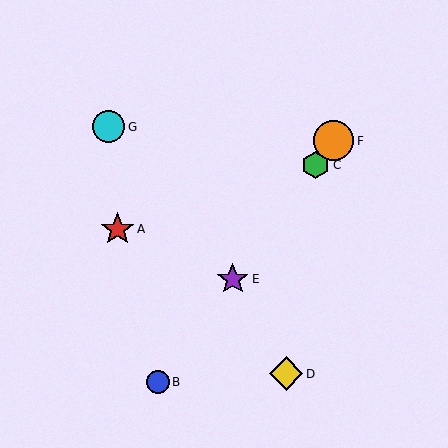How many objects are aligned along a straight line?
4 objects (B, C, E, F) are aligned along a straight line.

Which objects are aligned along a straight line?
Objects B, C, E, F are aligned along a straight line.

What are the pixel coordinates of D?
Object D is at (286, 374).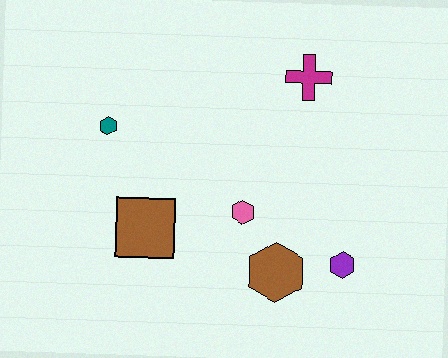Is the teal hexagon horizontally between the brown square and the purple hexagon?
No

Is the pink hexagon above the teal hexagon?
No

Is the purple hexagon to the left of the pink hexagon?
No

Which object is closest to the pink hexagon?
The brown hexagon is closest to the pink hexagon.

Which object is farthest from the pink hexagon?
The teal hexagon is farthest from the pink hexagon.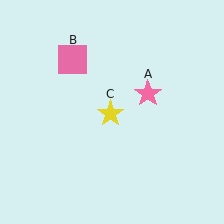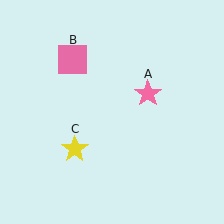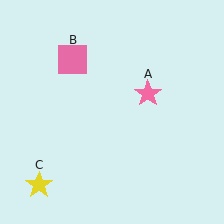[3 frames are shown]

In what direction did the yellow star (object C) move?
The yellow star (object C) moved down and to the left.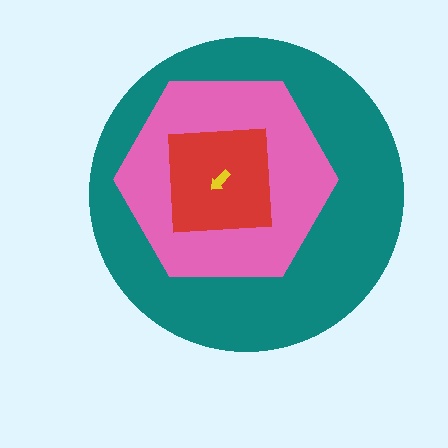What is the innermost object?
The yellow arrow.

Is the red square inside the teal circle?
Yes.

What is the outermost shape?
The teal circle.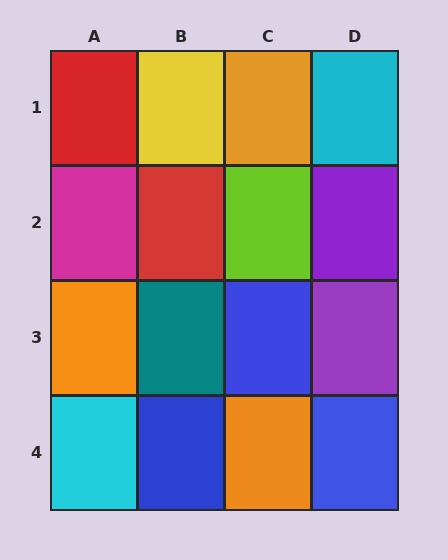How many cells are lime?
1 cell is lime.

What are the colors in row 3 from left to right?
Orange, teal, blue, purple.